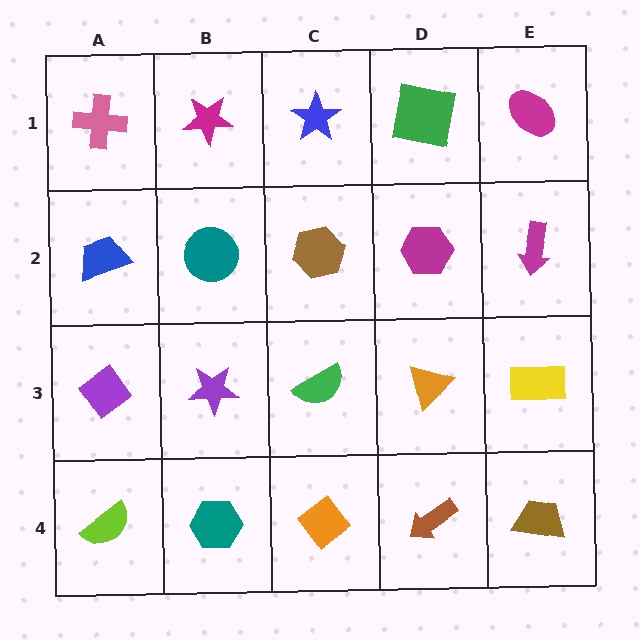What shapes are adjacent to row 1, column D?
A magenta hexagon (row 2, column D), a blue star (row 1, column C), a magenta ellipse (row 1, column E).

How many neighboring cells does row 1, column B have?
3.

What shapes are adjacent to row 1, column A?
A blue trapezoid (row 2, column A), a magenta star (row 1, column B).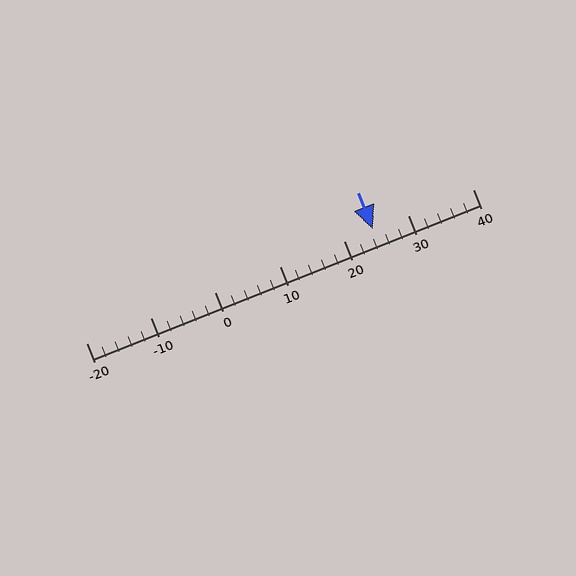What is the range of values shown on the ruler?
The ruler shows values from -20 to 40.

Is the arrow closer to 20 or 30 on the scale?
The arrow is closer to 20.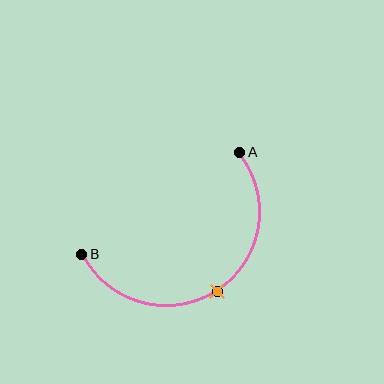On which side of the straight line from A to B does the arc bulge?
The arc bulges below the straight line connecting A and B.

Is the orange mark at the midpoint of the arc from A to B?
Yes. The orange mark lies on the arc at equal arc-length from both A and B — it is the arc midpoint.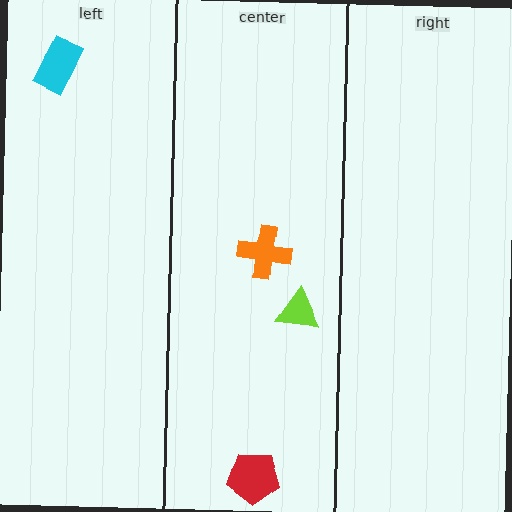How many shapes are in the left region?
1.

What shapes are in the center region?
The orange cross, the red pentagon, the lime triangle.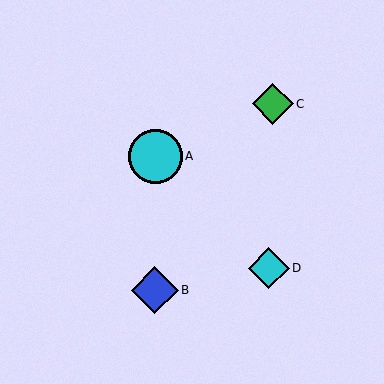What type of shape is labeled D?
Shape D is a cyan diamond.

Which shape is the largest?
The cyan circle (labeled A) is the largest.